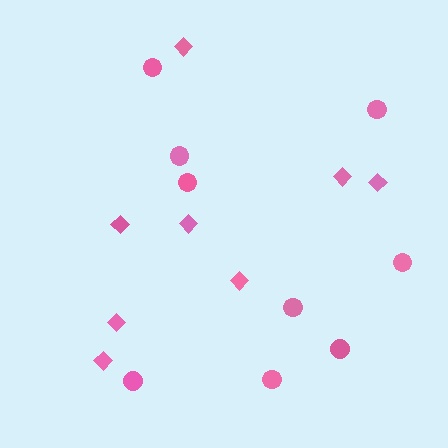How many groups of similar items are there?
There are 2 groups: one group of diamonds (8) and one group of circles (9).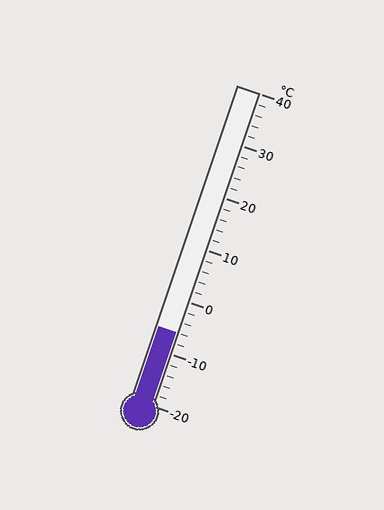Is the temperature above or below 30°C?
The temperature is below 30°C.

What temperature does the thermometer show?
The thermometer shows approximately -6°C.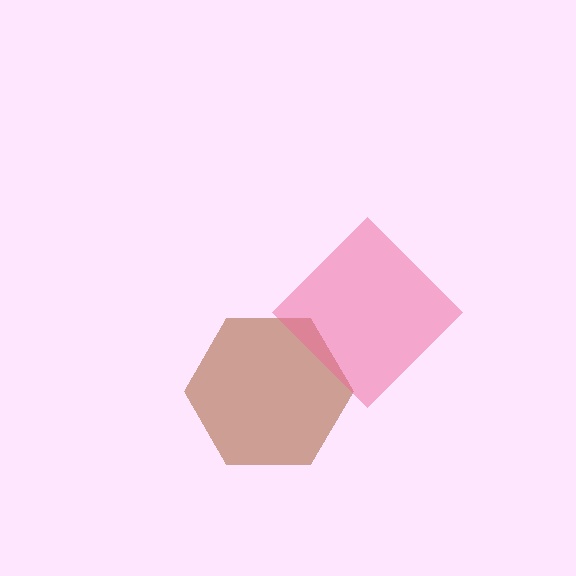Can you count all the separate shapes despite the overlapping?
Yes, there are 2 separate shapes.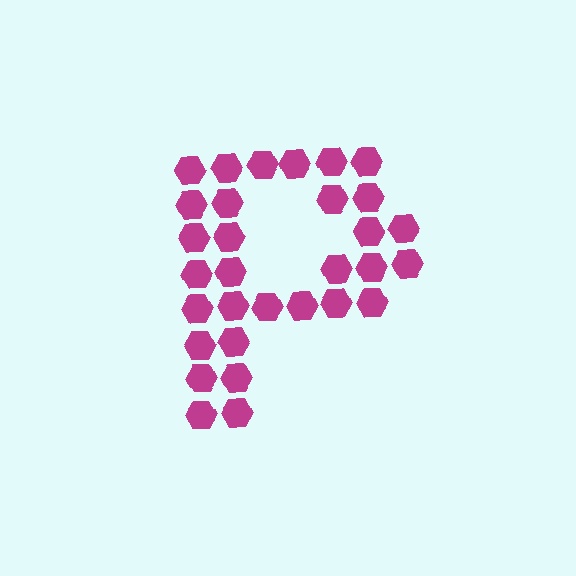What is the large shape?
The large shape is the letter P.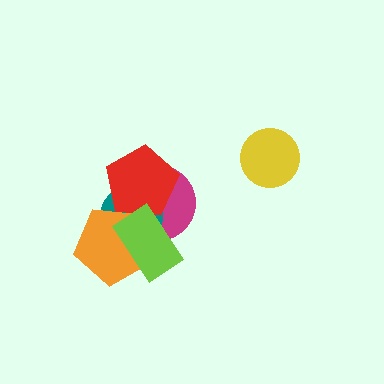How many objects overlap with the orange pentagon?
4 objects overlap with the orange pentagon.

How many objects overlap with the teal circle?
4 objects overlap with the teal circle.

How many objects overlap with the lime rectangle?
4 objects overlap with the lime rectangle.